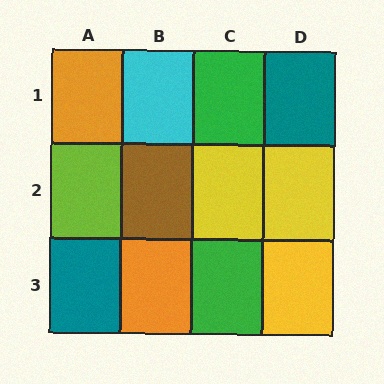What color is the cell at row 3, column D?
Yellow.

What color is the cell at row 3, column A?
Teal.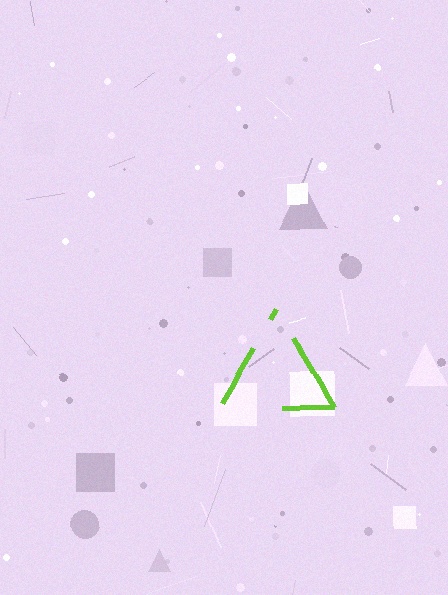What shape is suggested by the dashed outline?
The dashed outline suggests a triangle.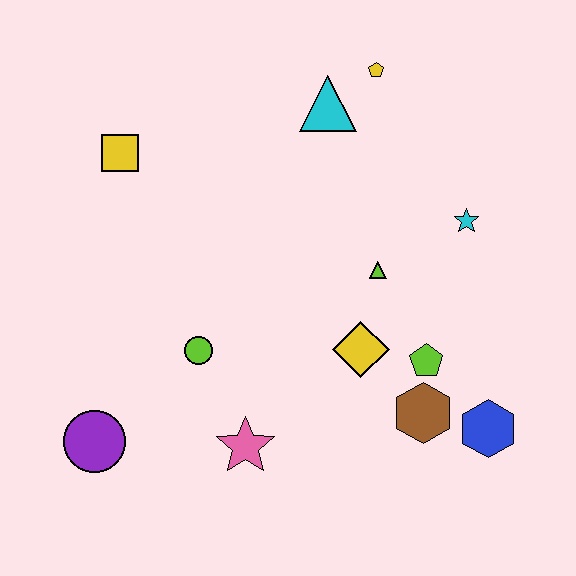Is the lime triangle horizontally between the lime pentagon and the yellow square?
Yes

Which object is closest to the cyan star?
The lime triangle is closest to the cyan star.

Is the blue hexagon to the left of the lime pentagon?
No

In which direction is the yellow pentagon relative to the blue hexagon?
The yellow pentagon is above the blue hexagon.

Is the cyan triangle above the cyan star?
Yes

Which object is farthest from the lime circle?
The yellow pentagon is farthest from the lime circle.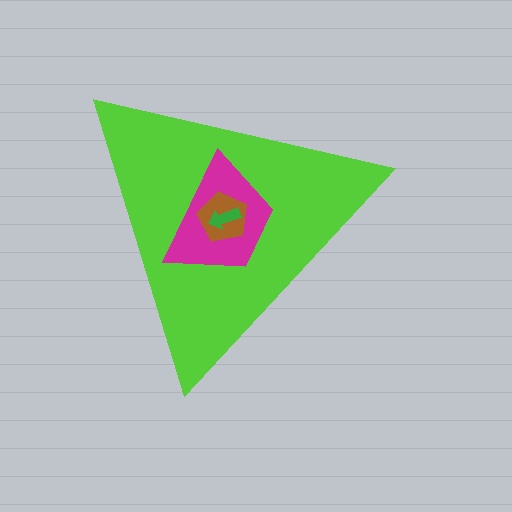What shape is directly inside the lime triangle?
The magenta trapezoid.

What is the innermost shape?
The green arrow.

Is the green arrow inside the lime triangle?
Yes.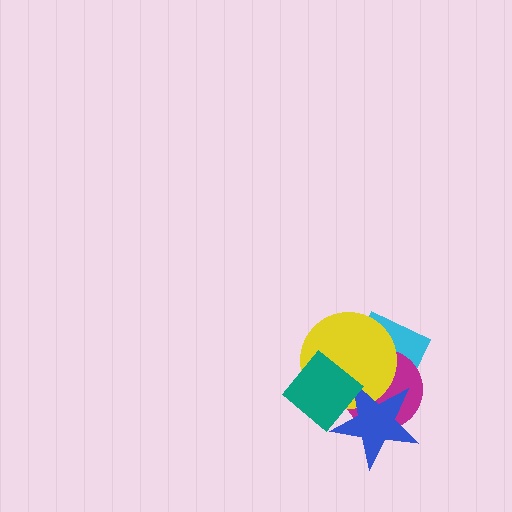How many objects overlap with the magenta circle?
4 objects overlap with the magenta circle.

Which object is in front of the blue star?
The teal diamond is in front of the blue star.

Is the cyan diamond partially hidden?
Yes, it is partially covered by another shape.